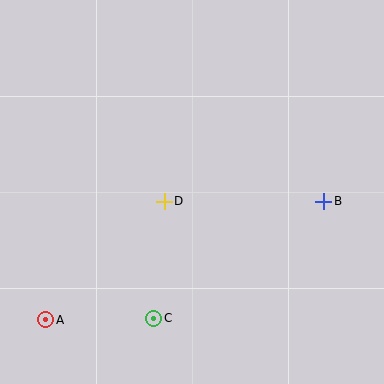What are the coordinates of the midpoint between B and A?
The midpoint between B and A is at (185, 260).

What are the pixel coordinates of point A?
Point A is at (46, 320).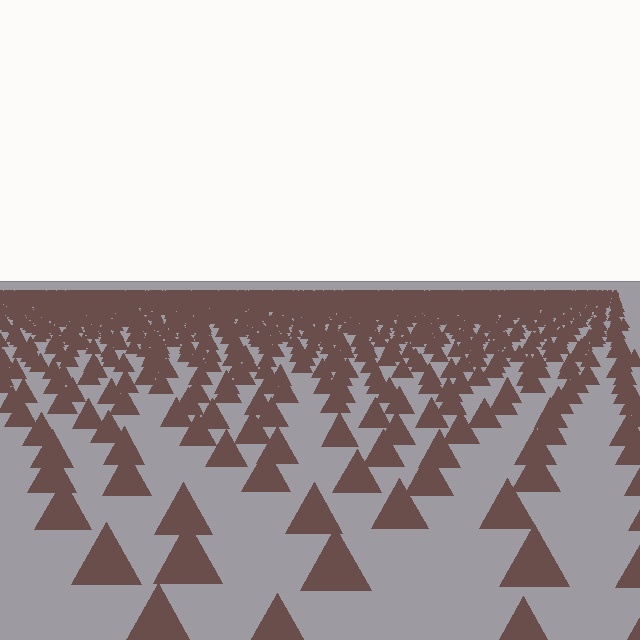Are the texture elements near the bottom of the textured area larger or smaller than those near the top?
Larger. Near the bottom, elements are closer to the viewer and appear at a bigger on-screen size.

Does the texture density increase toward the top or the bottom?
Density increases toward the top.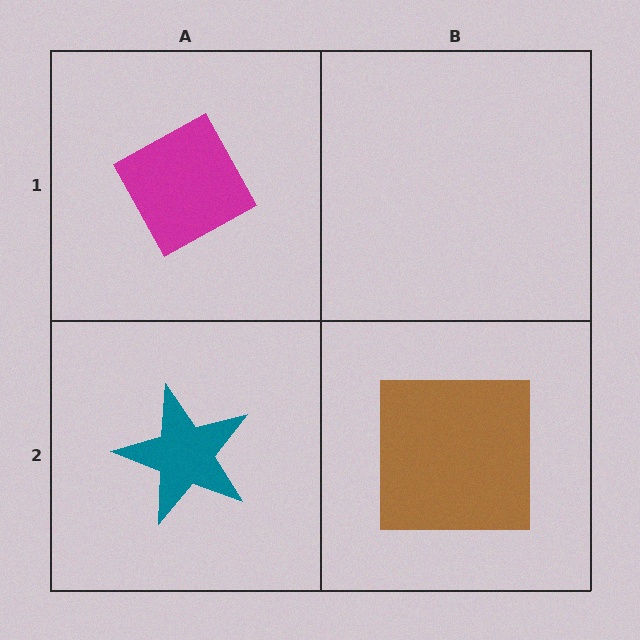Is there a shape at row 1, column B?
No, that cell is empty.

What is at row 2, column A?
A teal star.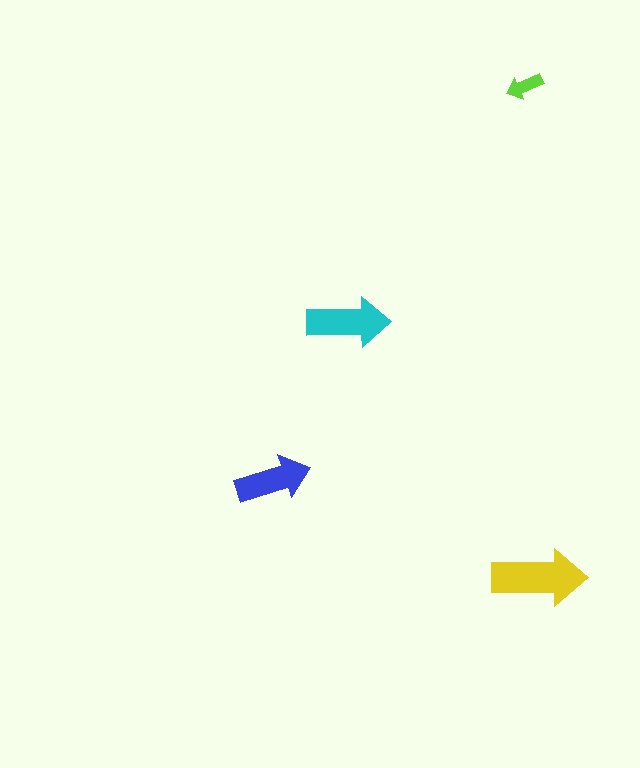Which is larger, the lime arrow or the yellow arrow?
The yellow one.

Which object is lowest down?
The yellow arrow is bottommost.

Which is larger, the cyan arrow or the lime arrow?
The cyan one.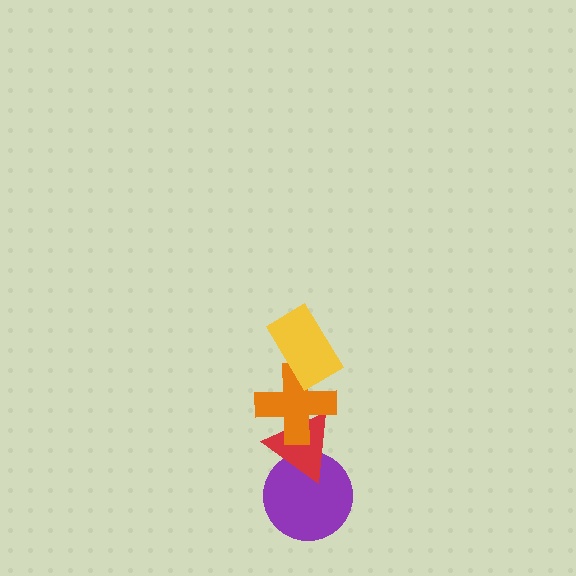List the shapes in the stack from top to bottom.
From top to bottom: the yellow rectangle, the orange cross, the red triangle, the purple circle.